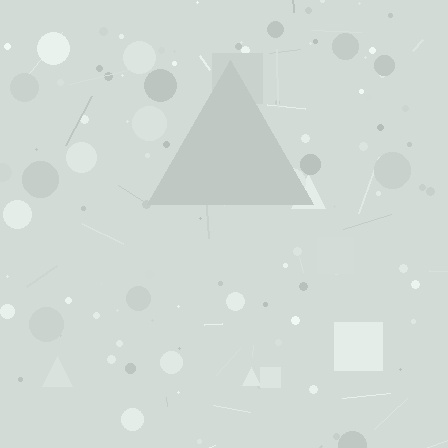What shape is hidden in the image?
A triangle is hidden in the image.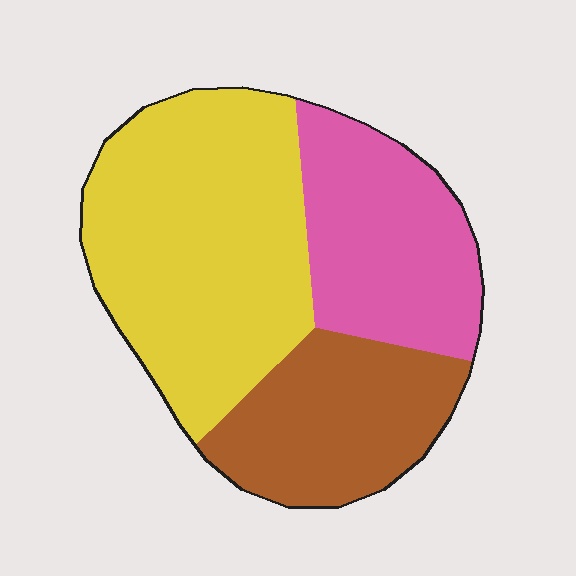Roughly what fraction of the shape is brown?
Brown covers roughly 25% of the shape.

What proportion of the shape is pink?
Pink takes up about one quarter (1/4) of the shape.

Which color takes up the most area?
Yellow, at roughly 50%.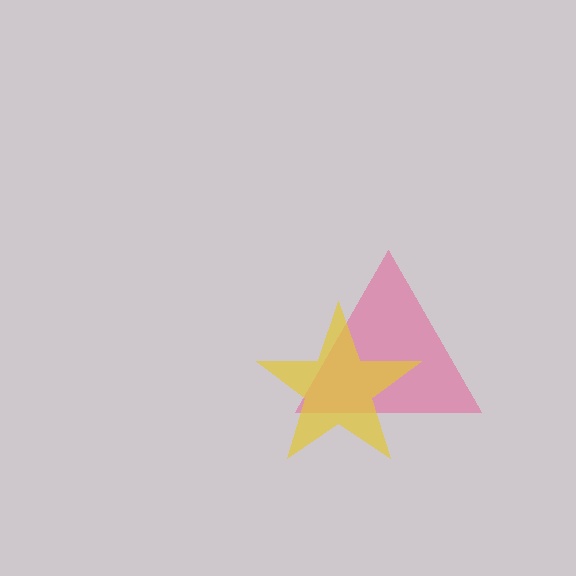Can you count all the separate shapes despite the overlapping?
Yes, there are 2 separate shapes.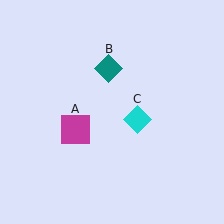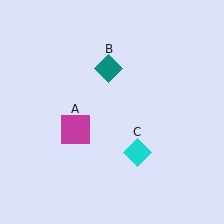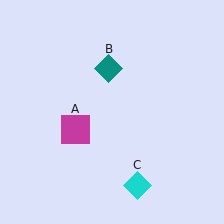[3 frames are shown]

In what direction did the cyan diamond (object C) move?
The cyan diamond (object C) moved down.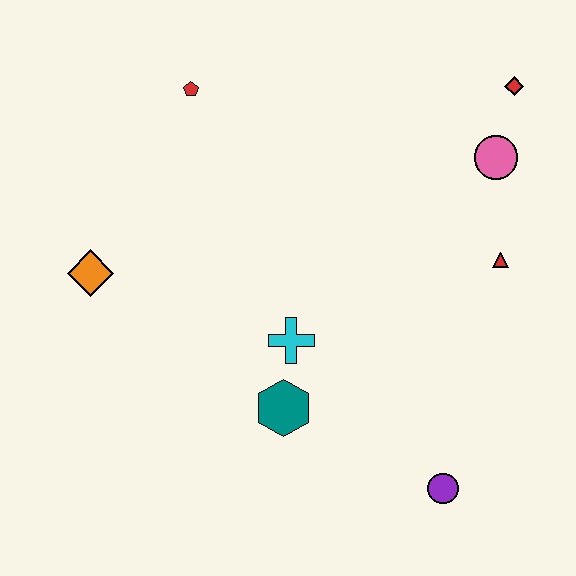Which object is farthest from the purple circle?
The red pentagon is farthest from the purple circle.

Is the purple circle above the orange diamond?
No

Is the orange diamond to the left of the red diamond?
Yes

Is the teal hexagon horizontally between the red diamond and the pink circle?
No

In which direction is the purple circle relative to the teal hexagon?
The purple circle is to the right of the teal hexagon.